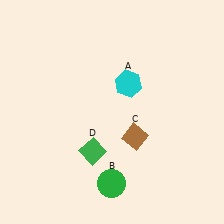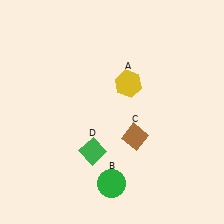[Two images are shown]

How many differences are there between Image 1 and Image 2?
There is 1 difference between the two images.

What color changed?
The hexagon (A) changed from cyan in Image 1 to yellow in Image 2.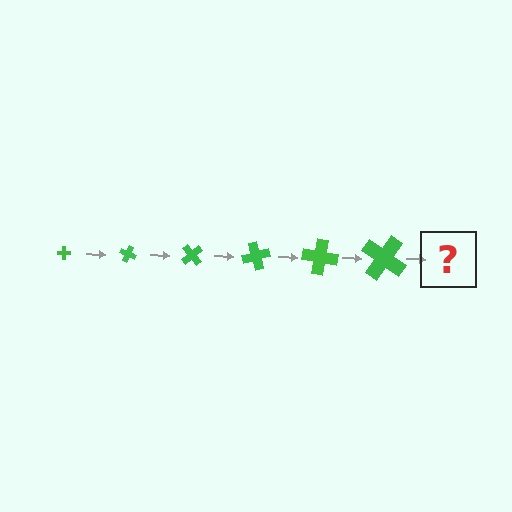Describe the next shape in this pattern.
It should be a cross, larger than the previous one and rotated 150 degrees from the start.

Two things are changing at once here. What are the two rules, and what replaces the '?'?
The two rules are that the cross grows larger each step and it rotates 25 degrees each step. The '?' should be a cross, larger than the previous one and rotated 150 degrees from the start.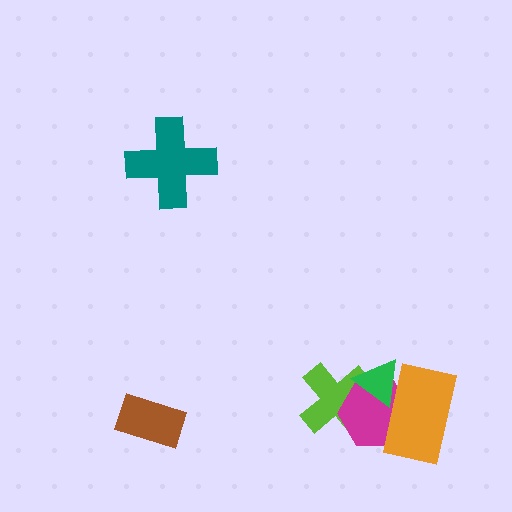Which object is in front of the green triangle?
The orange rectangle is in front of the green triangle.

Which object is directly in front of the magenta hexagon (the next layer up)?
The green triangle is directly in front of the magenta hexagon.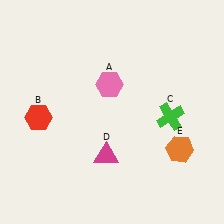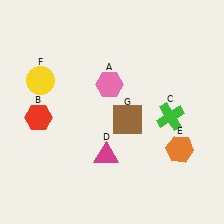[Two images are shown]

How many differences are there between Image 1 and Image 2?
There are 2 differences between the two images.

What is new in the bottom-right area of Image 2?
A brown square (G) was added in the bottom-right area of Image 2.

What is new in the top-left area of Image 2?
A yellow circle (F) was added in the top-left area of Image 2.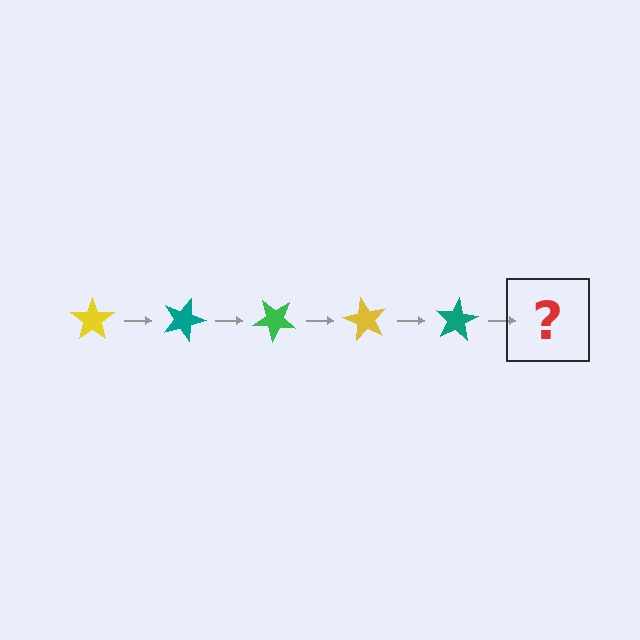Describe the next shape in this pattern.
It should be a green star, rotated 100 degrees from the start.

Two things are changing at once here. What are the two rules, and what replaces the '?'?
The two rules are that it rotates 20 degrees each step and the color cycles through yellow, teal, and green. The '?' should be a green star, rotated 100 degrees from the start.